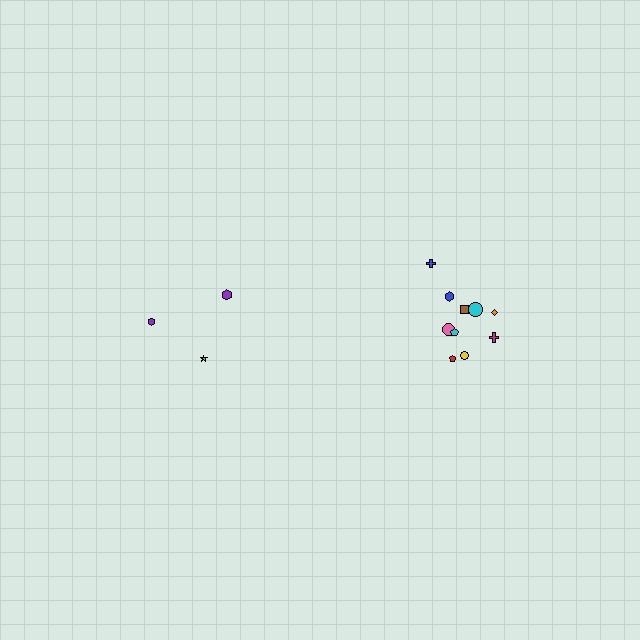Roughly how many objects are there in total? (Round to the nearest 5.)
Roughly 15 objects in total.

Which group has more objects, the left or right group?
The right group.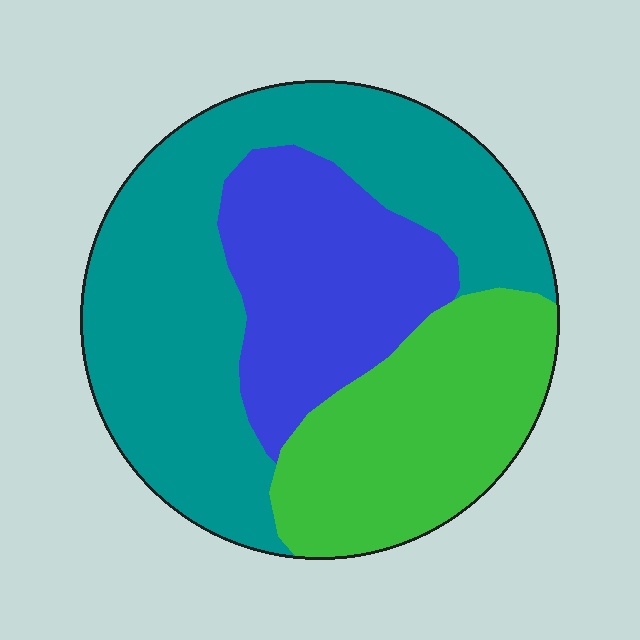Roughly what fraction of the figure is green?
Green covers about 25% of the figure.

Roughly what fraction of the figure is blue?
Blue takes up about one quarter (1/4) of the figure.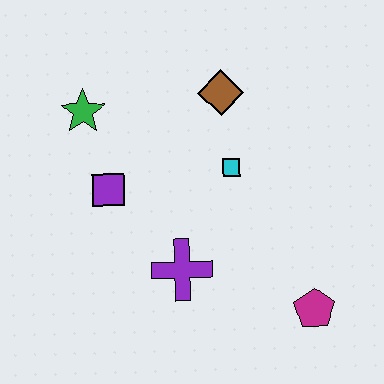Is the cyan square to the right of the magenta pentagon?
No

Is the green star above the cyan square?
Yes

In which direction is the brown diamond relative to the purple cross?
The brown diamond is above the purple cross.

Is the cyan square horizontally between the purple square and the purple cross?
No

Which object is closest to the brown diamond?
The cyan square is closest to the brown diamond.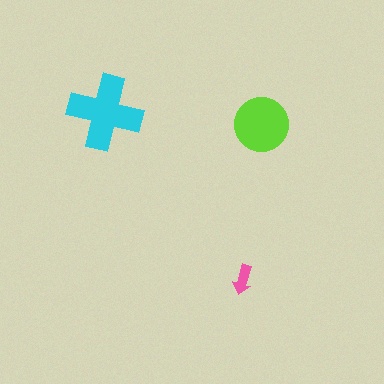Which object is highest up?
The cyan cross is topmost.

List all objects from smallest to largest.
The pink arrow, the lime circle, the cyan cross.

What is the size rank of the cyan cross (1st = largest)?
1st.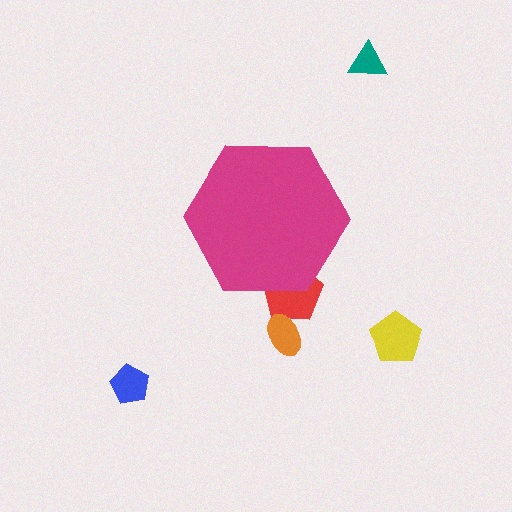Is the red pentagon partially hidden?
Yes, the red pentagon is partially hidden behind the magenta hexagon.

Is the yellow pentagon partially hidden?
No, the yellow pentagon is fully visible.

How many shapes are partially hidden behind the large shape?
1 shape is partially hidden.